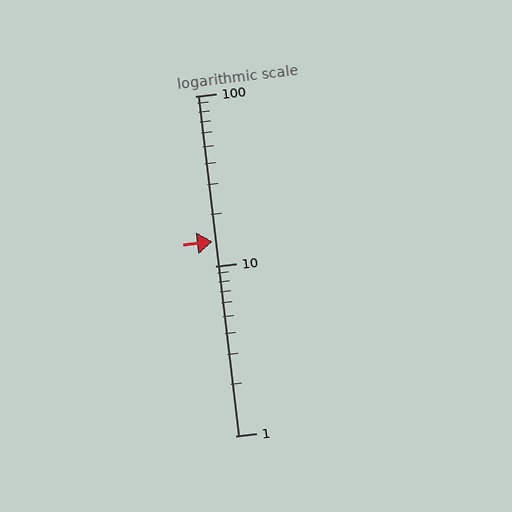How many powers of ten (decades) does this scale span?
The scale spans 2 decades, from 1 to 100.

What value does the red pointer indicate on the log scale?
The pointer indicates approximately 14.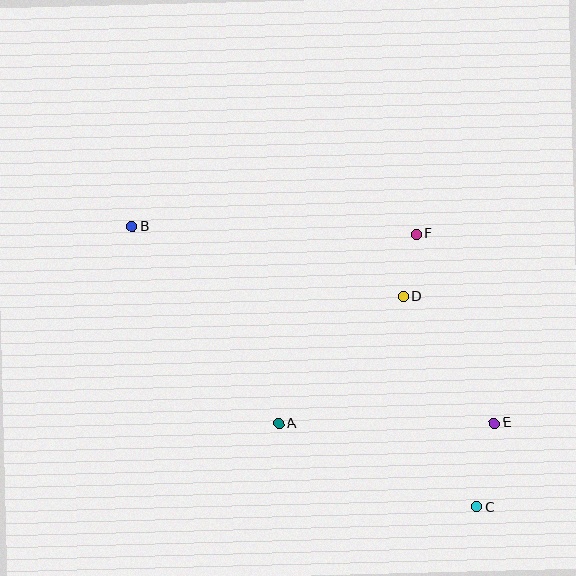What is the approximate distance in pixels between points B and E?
The distance between B and E is approximately 412 pixels.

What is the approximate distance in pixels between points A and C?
The distance between A and C is approximately 215 pixels.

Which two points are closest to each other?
Points D and F are closest to each other.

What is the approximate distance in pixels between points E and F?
The distance between E and F is approximately 205 pixels.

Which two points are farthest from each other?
Points B and C are farthest from each other.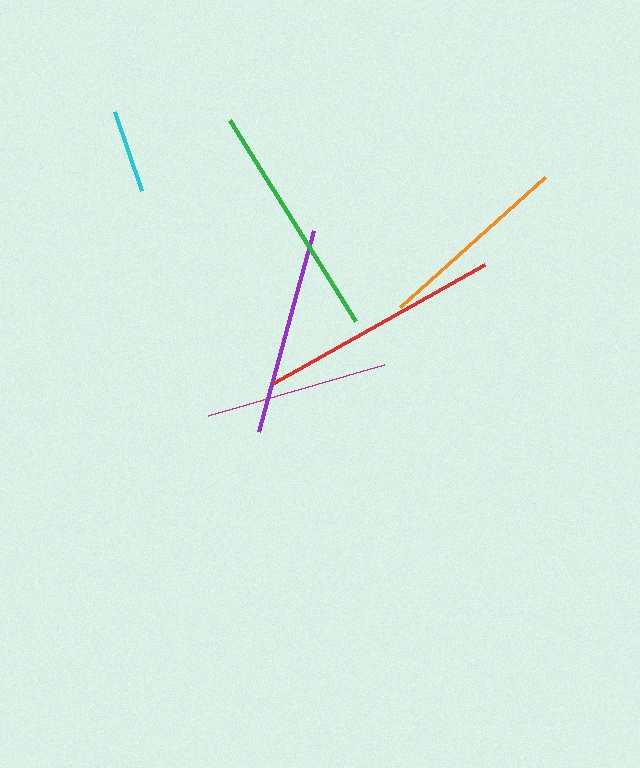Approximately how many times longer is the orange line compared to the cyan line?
The orange line is approximately 2.3 times the length of the cyan line.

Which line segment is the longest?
The red line is the longest at approximately 244 pixels.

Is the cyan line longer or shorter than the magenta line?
The magenta line is longer than the cyan line.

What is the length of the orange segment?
The orange segment is approximately 194 pixels long.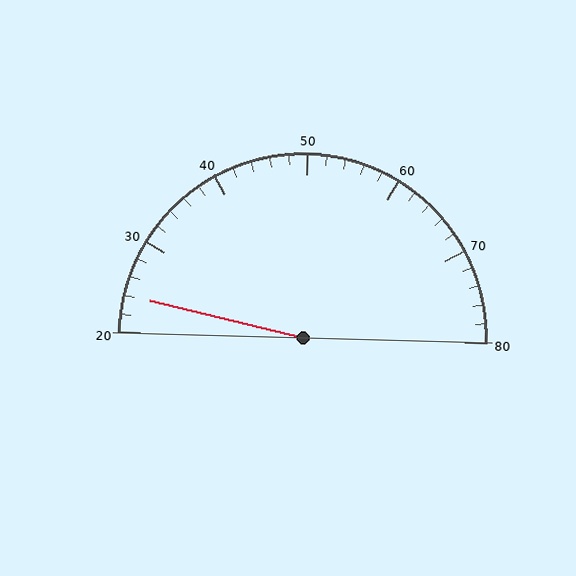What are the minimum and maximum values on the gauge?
The gauge ranges from 20 to 80.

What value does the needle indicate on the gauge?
The needle indicates approximately 24.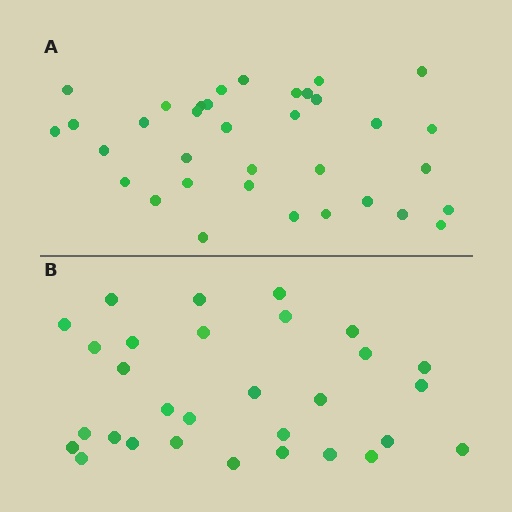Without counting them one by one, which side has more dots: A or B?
Region A (the top region) has more dots.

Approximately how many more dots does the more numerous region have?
Region A has about 5 more dots than region B.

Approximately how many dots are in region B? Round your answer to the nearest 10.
About 30 dots.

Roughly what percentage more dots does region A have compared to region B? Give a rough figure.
About 15% more.